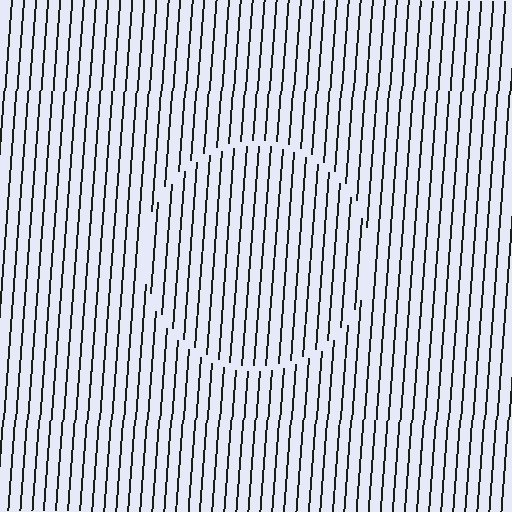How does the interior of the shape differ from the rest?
The interior of the shape contains the same grating, shifted by half a period — the contour is defined by the phase discontinuity where line-ends from the inner and outer gratings abut.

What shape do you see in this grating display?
An illusory circle. The interior of the shape contains the same grating, shifted by half a period — the contour is defined by the phase discontinuity where line-ends from the inner and outer gratings abut.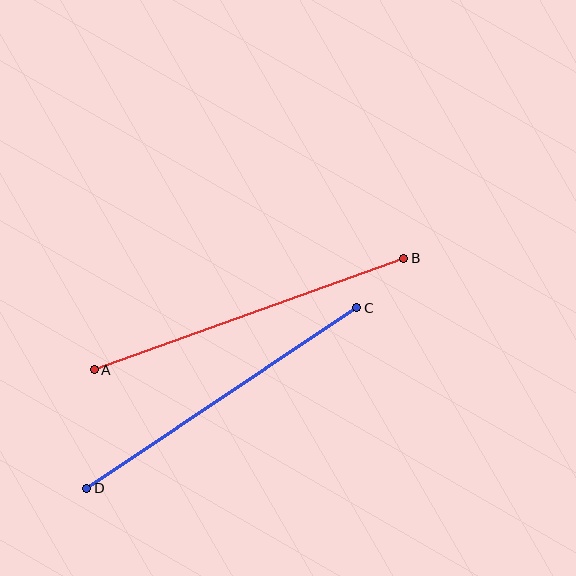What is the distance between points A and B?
The distance is approximately 329 pixels.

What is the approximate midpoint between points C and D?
The midpoint is at approximately (222, 398) pixels.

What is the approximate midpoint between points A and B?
The midpoint is at approximately (249, 314) pixels.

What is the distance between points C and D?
The distance is approximately 325 pixels.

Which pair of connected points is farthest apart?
Points A and B are farthest apart.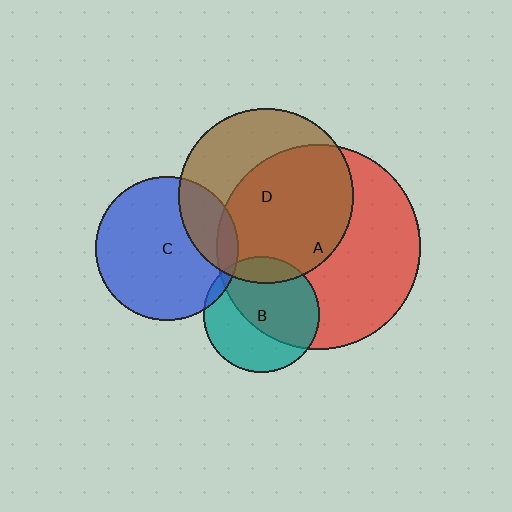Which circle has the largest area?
Circle A (red).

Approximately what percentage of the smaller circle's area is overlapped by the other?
Approximately 25%.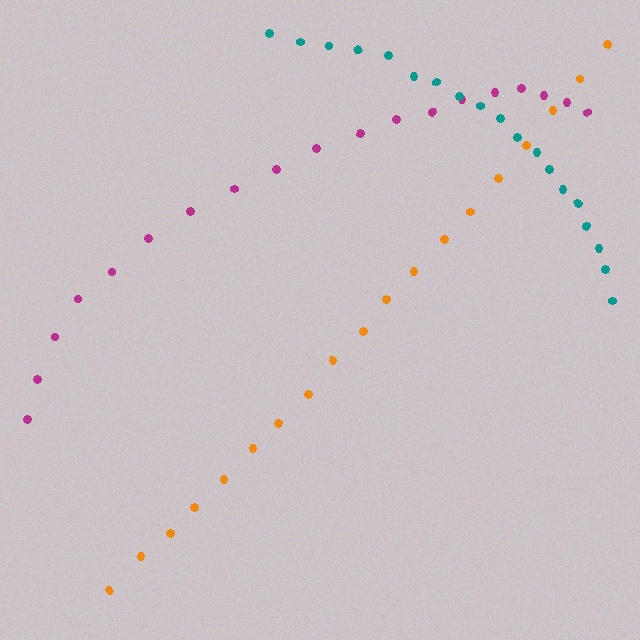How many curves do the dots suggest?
There are 3 distinct paths.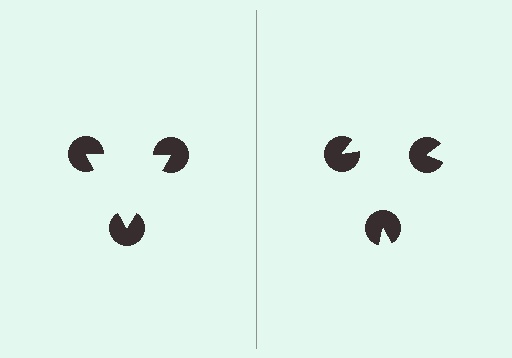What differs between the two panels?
The pac-man discs are positioned identically on both sides; only the wedge orientations differ. On the left they align to a triangle; on the right they are misaligned.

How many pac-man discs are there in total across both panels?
6 — 3 on each side.